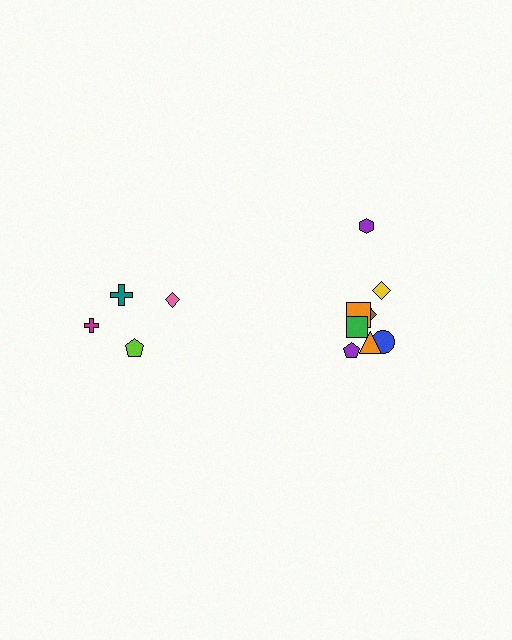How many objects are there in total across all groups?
There are 12 objects.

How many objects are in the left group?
There are 4 objects.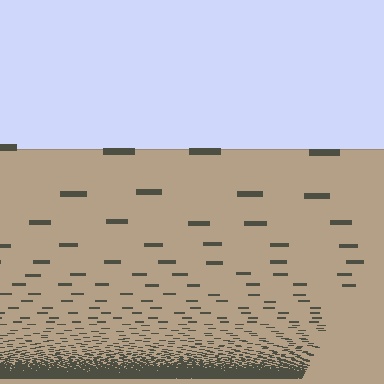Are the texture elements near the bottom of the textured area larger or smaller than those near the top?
Smaller. The gradient is inverted — elements near the bottom are smaller and denser.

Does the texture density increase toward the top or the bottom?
Density increases toward the bottom.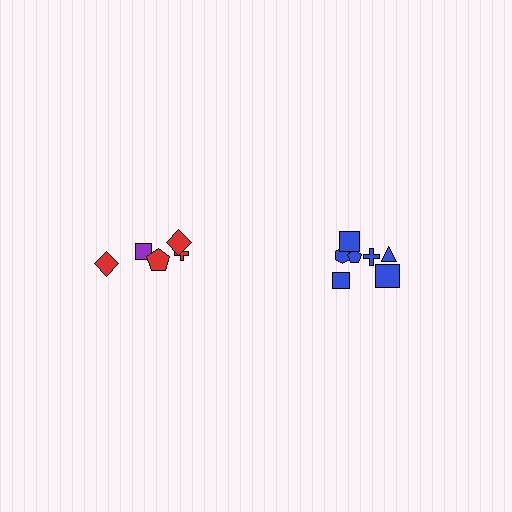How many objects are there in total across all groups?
There are 12 objects.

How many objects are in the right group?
There are 7 objects.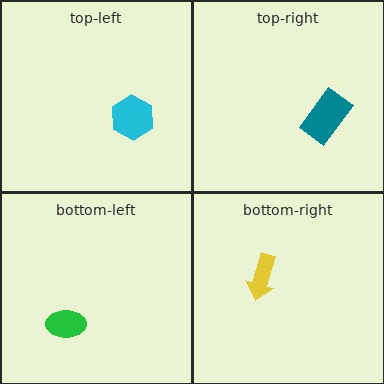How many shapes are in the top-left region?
1.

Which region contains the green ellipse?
The bottom-left region.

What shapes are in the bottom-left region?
The green ellipse.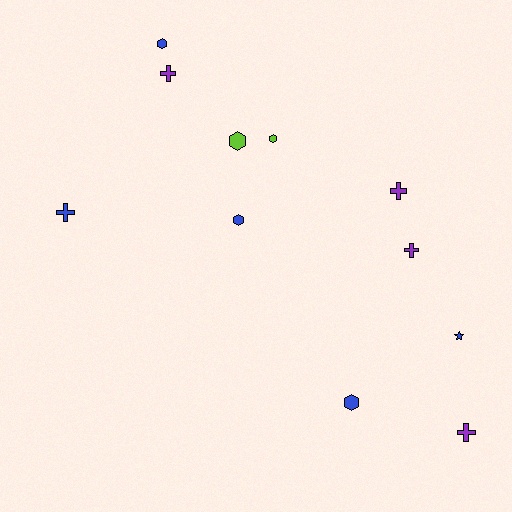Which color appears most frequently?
Blue, with 5 objects.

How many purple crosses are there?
There are 4 purple crosses.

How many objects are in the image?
There are 11 objects.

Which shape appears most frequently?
Cross, with 5 objects.